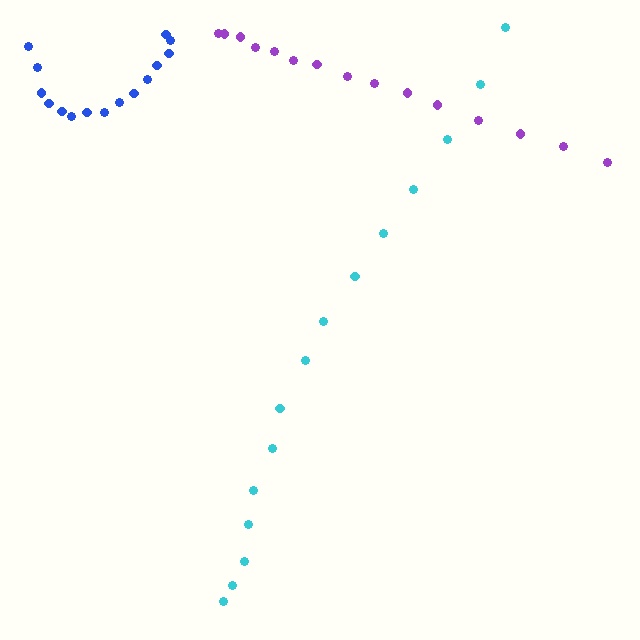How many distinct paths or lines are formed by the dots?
There are 3 distinct paths.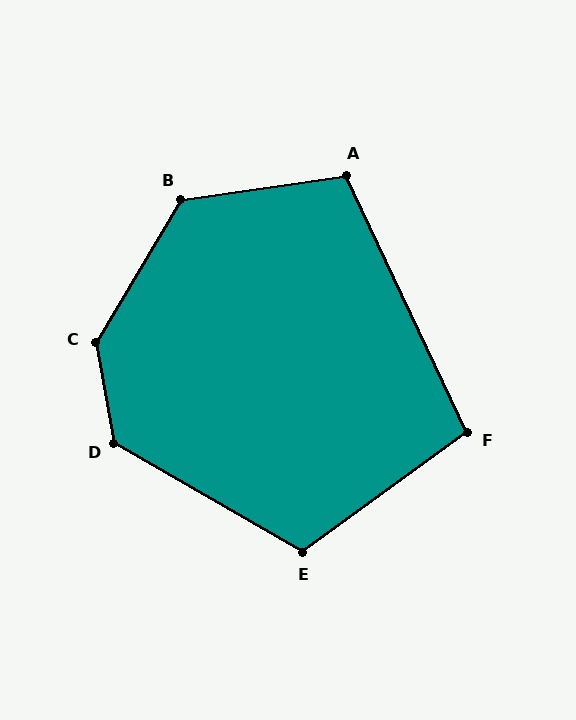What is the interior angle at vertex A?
Approximately 107 degrees (obtuse).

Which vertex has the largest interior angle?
C, at approximately 139 degrees.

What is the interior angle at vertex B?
Approximately 129 degrees (obtuse).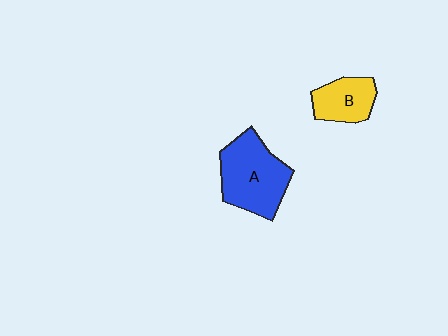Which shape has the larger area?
Shape A (blue).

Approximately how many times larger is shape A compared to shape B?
Approximately 1.8 times.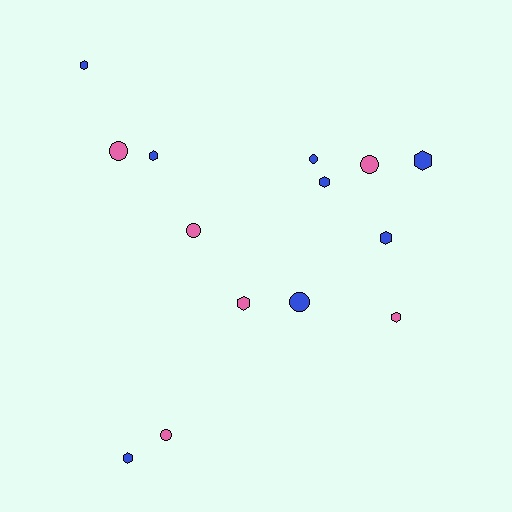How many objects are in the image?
There are 14 objects.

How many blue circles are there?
There are 2 blue circles.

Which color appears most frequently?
Blue, with 8 objects.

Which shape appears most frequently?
Hexagon, with 8 objects.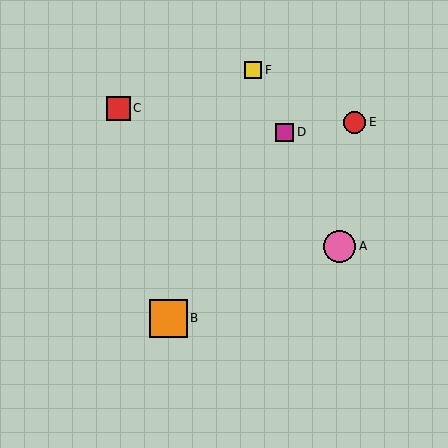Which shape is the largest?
The orange square (labeled B) is the largest.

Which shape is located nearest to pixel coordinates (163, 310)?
The orange square (labeled B) at (168, 318) is nearest to that location.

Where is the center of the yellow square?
The center of the yellow square is at (253, 70).